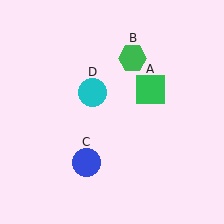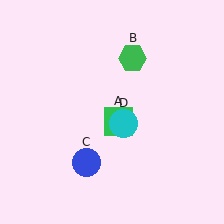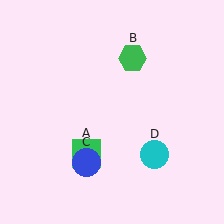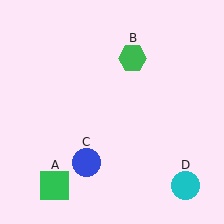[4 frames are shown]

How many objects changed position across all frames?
2 objects changed position: green square (object A), cyan circle (object D).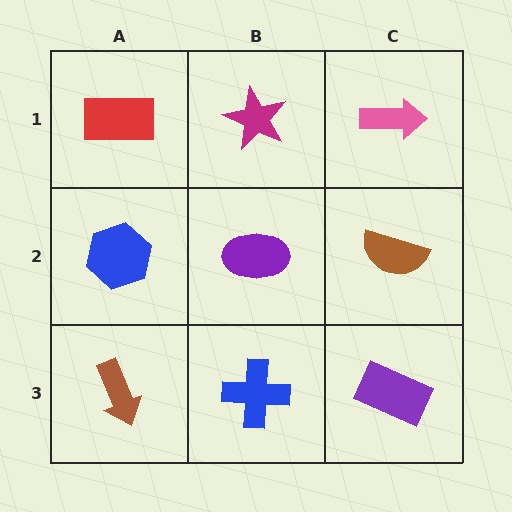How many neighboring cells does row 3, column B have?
3.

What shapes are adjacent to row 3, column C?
A brown semicircle (row 2, column C), a blue cross (row 3, column B).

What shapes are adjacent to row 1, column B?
A purple ellipse (row 2, column B), a red rectangle (row 1, column A), a pink arrow (row 1, column C).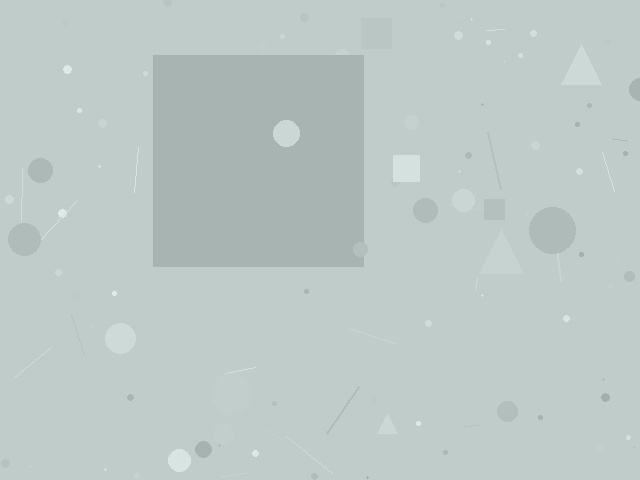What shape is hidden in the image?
A square is hidden in the image.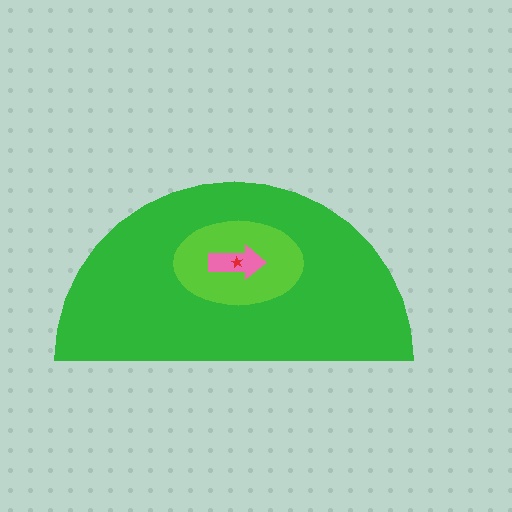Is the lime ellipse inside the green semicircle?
Yes.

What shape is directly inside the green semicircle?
The lime ellipse.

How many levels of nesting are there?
4.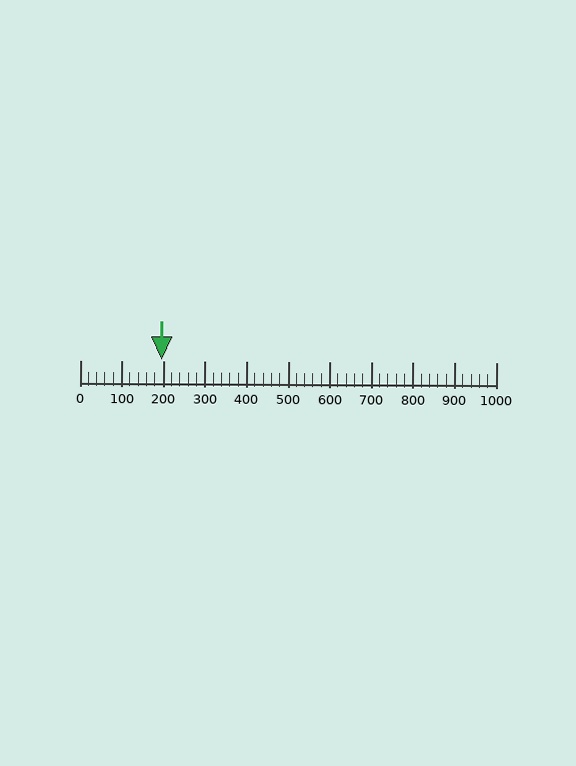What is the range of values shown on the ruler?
The ruler shows values from 0 to 1000.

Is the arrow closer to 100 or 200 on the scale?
The arrow is closer to 200.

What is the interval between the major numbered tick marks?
The major tick marks are spaced 100 units apart.